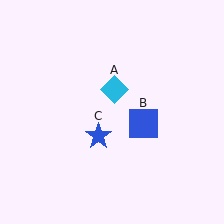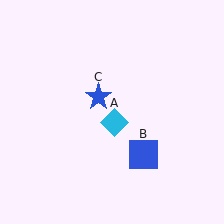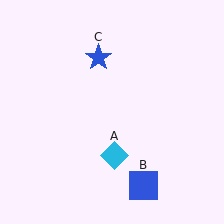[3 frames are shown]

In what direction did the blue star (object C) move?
The blue star (object C) moved up.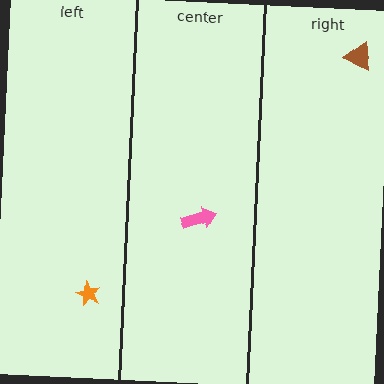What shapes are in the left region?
The orange star.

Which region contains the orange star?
The left region.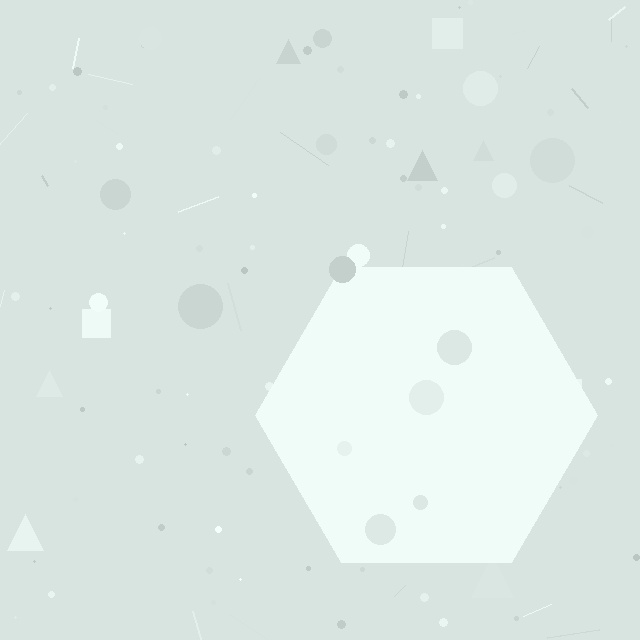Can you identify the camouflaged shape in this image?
The camouflaged shape is a hexagon.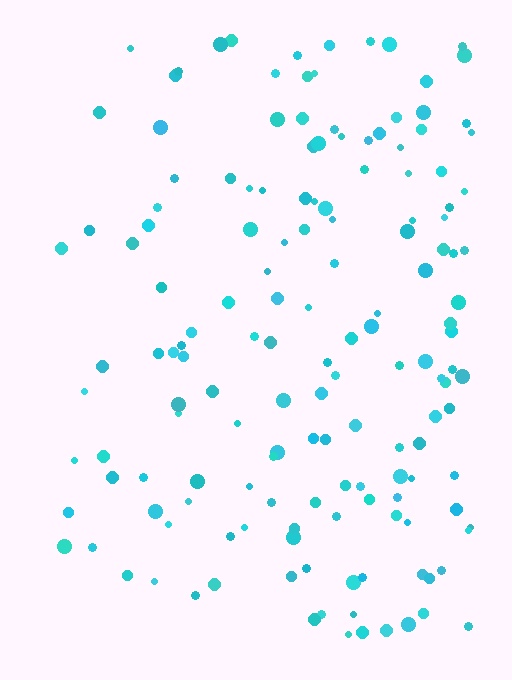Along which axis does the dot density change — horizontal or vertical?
Horizontal.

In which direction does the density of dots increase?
From left to right, with the right side densest.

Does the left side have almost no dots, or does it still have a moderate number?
Still a moderate number, just noticeably fewer than the right.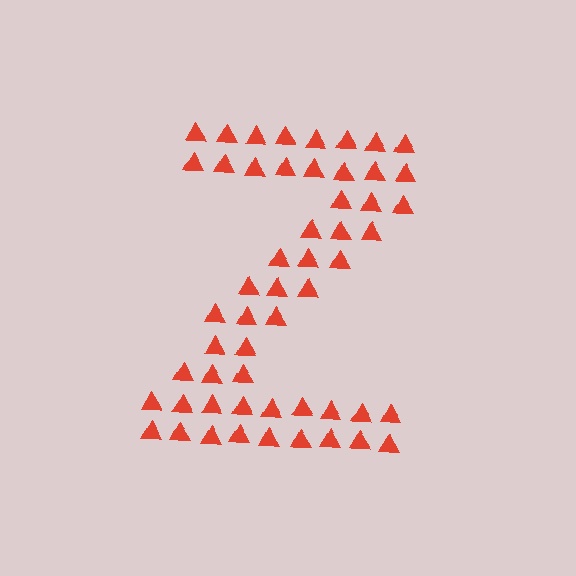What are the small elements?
The small elements are triangles.